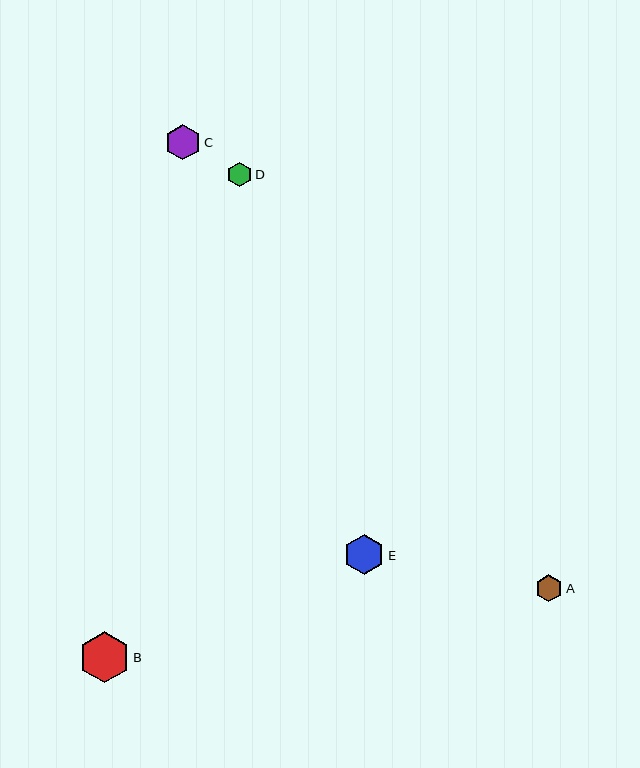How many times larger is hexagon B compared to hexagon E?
Hexagon B is approximately 1.3 times the size of hexagon E.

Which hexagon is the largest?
Hexagon B is the largest with a size of approximately 51 pixels.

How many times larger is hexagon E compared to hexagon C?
Hexagon E is approximately 1.1 times the size of hexagon C.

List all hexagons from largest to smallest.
From largest to smallest: B, E, C, A, D.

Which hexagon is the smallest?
Hexagon D is the smallest with a size of approximately 25 pixels.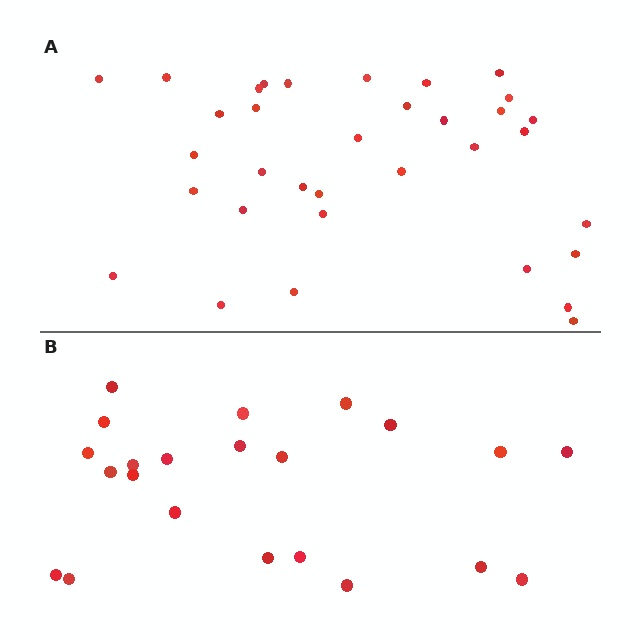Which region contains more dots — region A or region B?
Region A (the top region) has more dots.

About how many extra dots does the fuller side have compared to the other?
Region A has roughly 12 or so more dots than region B.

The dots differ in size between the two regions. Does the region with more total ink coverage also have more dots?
No. Region B has more total ink coverage because its dots are larger, but region A actually contains more individual dots. Total area can be misleading — the number of items is what matters here.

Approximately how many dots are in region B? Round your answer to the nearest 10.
About 20 dots. (The exact count is 22, which rounds to 20.)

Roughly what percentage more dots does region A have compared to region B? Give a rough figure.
About 55% more.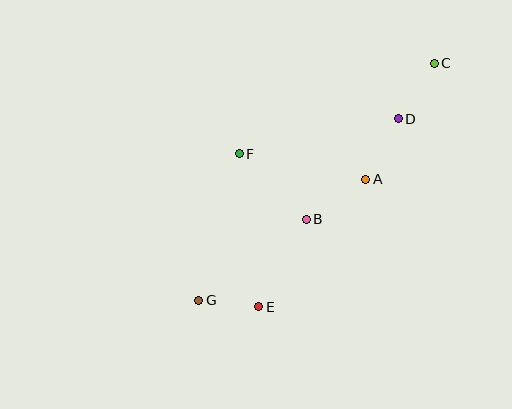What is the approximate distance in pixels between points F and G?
The distance between F and G is approximately 152 pixels.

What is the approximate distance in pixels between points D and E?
The distance between D and E is approximately 234 pixels.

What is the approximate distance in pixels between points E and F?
The distance between E and F is approximately 154 pixels.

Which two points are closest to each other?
Points E and G are closest to each other.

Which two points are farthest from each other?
Points C and G are farthest from each other.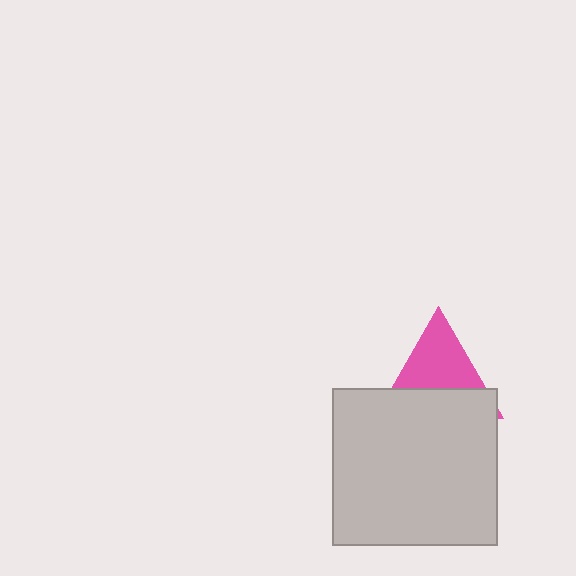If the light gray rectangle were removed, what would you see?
You would see the complete pink triangle.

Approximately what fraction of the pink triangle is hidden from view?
Roughly 48% of the pink triangle is hidden behind the light gray rectangle.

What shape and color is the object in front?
The object in front is a light gray rectangle.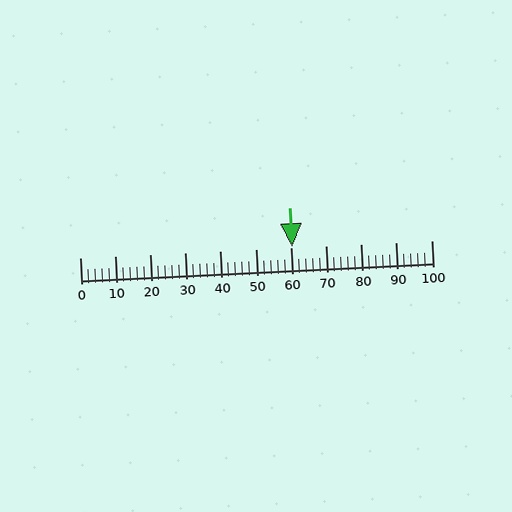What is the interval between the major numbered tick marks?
The major tick marks are spaced 10 units apart.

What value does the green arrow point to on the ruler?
The green arrow points to approximately 60.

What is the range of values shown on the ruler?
The ruler shows values from 0 to 100.